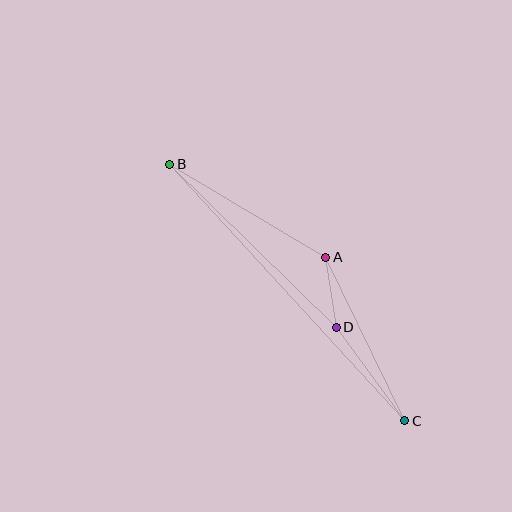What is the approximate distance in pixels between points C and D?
The distance between C and D is approximately 116 pixels.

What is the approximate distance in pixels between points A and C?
The distance between A and C is approximately 182 pixels.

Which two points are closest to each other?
Points A and D are closest to each other.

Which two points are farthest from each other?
Points B and C are farthest from each other.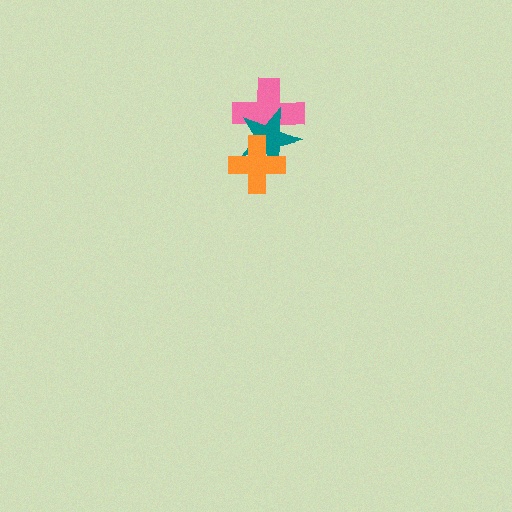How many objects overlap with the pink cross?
2 objects overlap with the pink cross.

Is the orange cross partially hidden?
No, no other shape covers it.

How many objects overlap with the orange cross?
2 objects overlap with the orange cross.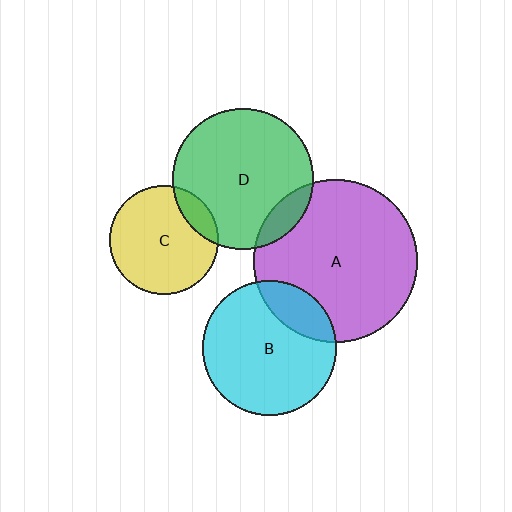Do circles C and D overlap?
Yes.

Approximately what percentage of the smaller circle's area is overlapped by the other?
Approximately 15%.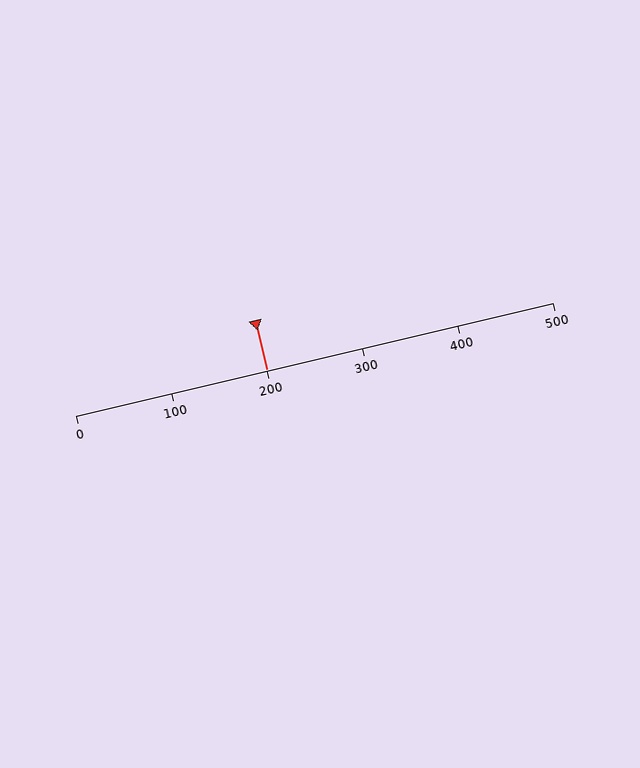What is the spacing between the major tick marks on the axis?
The major ticks are spaced 100 apart.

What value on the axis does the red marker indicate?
The marker indicates approximately 200.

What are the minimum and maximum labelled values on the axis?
The axis runs from 0 to 500.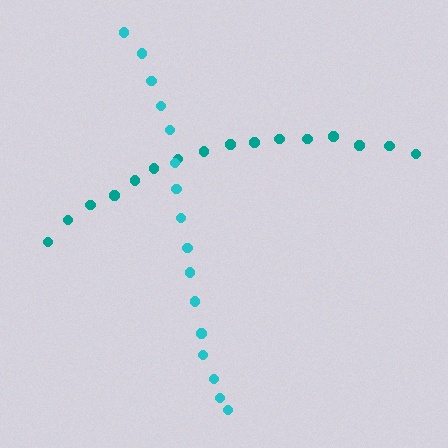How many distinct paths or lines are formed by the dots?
There are 2 distinct paths.